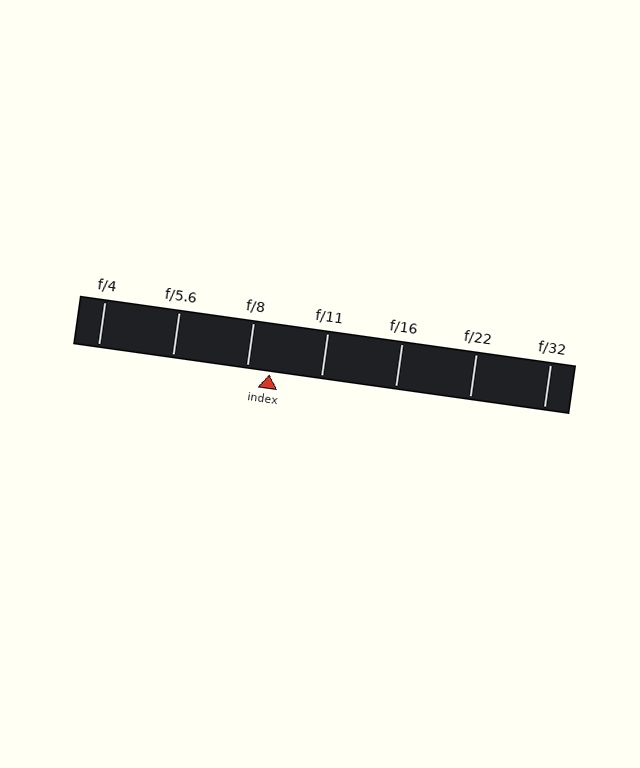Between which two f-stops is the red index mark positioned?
The index mark is between f/8 and f/11.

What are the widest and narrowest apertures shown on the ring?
The widest aperture shown is f/4 and the narrowest is f/32.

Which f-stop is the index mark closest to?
The index mark is closest to f/8.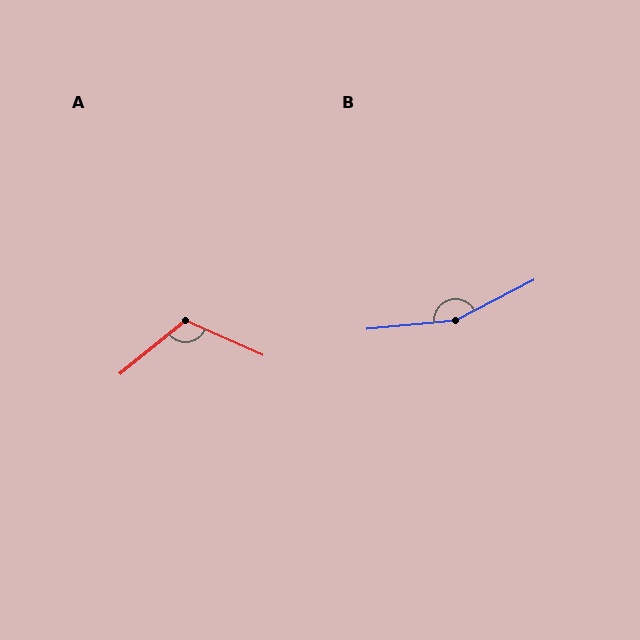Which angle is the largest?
B, at approximately 158 degrees.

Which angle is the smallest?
A, at approximately 117 degrees.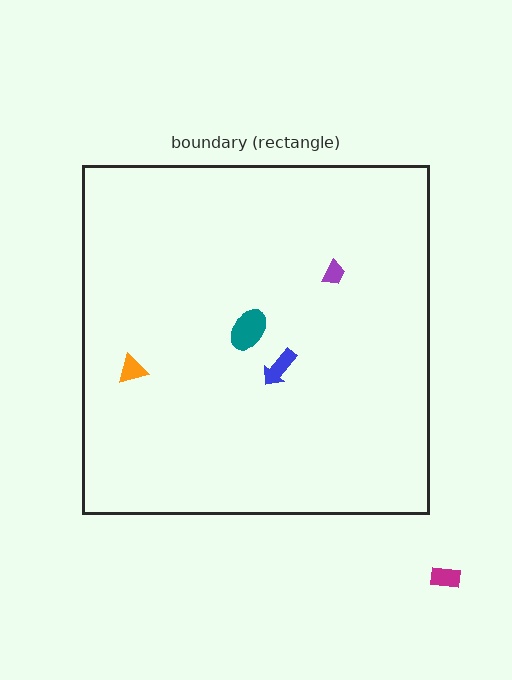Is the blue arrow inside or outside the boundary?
Inside.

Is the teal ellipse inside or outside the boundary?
Inside.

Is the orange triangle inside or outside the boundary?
Inside.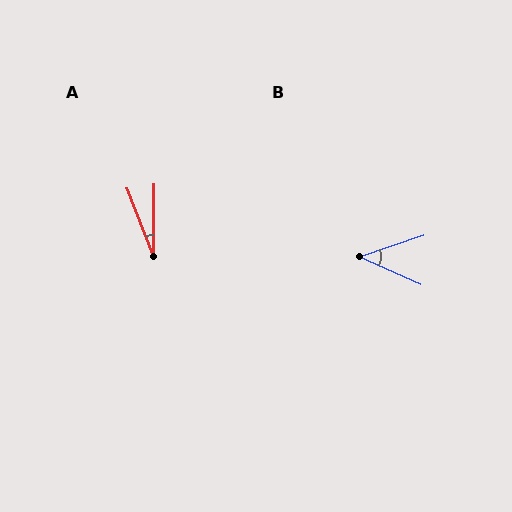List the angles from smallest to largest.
A (22°), B (43°).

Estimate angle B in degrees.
Approximately 43 degrees.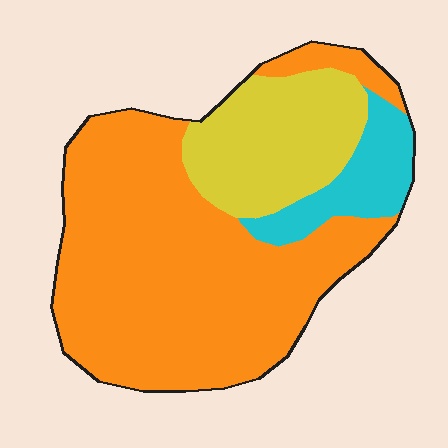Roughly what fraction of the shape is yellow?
Yellow covers about 20% of the shape.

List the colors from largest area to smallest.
From largest to smallest: orange, yellow, cyan.